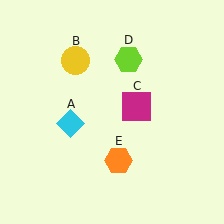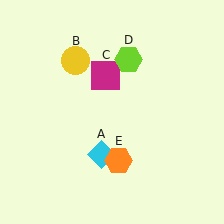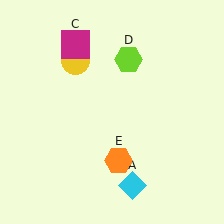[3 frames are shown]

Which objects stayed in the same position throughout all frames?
Yellow circle (object B) and lime hexagon (object D) and orange hexagon (object E) remained stationary.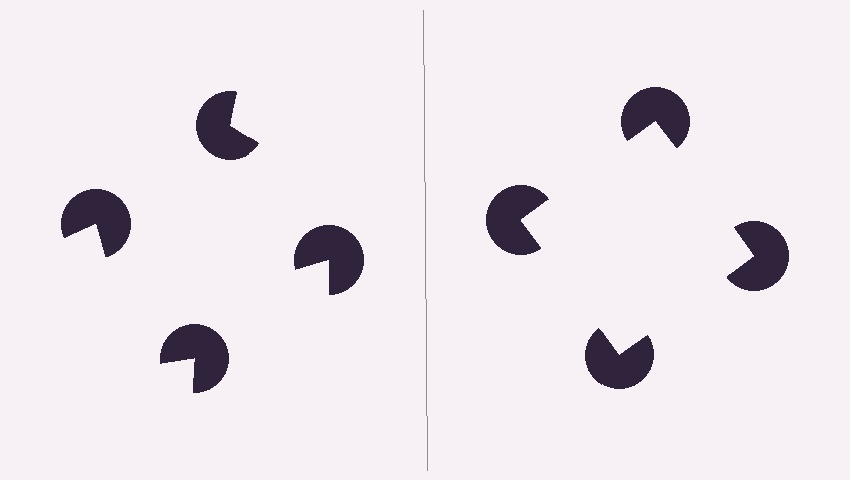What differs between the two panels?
The pac-man discs are positioned identically on both sides; only the wedge orientations differ. On the right they align to a square; on the left they are misaligned.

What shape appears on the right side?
An illusory square.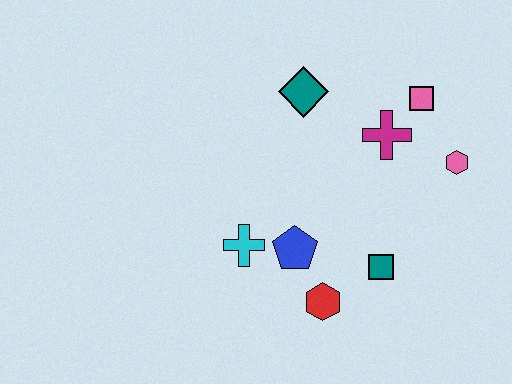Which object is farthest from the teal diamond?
The red hexagon is farthest from the teal diamond.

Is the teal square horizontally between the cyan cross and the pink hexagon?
Yes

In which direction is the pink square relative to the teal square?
The pink square is above the teal square.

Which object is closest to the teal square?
The red hexagon is closest to the teal square.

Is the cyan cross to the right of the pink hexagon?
No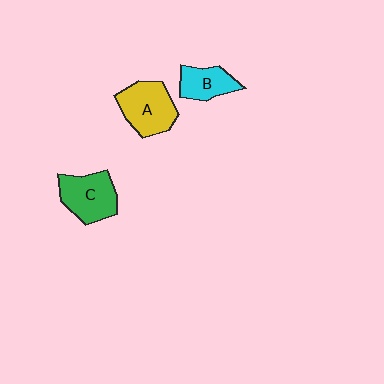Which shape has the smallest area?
Shape B (cyan).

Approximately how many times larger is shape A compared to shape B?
Approximately 1.5 times.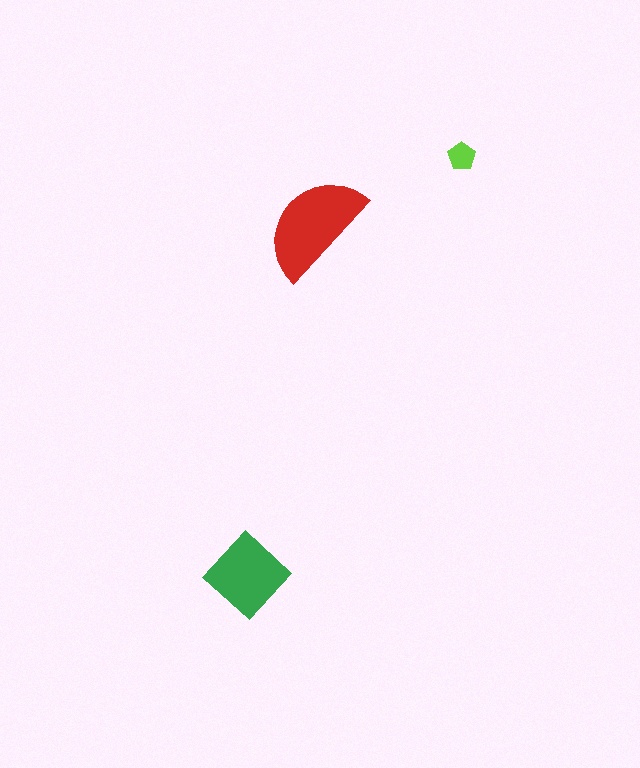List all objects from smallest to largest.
The lime pentagon, the green diamond, the red semicircle.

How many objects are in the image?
There are 3 objects in the image.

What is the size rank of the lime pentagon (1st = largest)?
3rd.